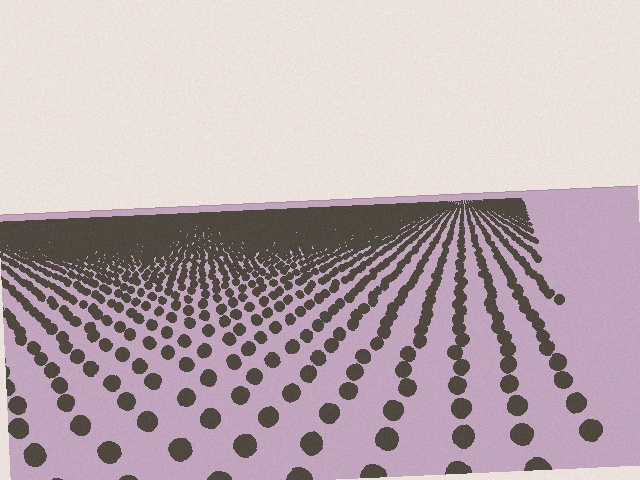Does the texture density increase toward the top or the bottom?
Density increases toward the top.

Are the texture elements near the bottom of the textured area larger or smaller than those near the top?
Larger. Near the bottom, elements are closer to the viewer and appear at a bigger on-screen size.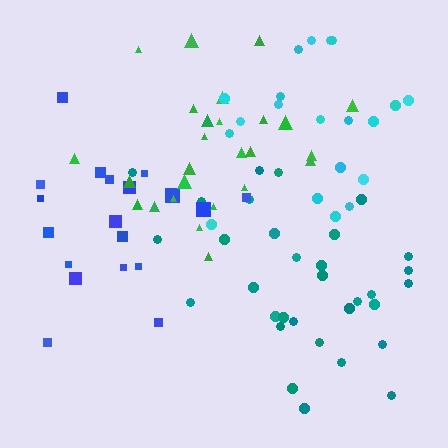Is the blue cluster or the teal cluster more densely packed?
Teal.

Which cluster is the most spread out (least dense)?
Cyan.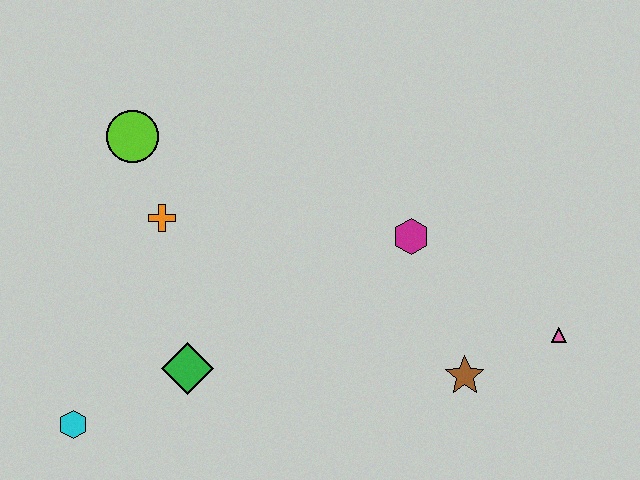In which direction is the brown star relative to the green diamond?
The brown star is to the right of the green diamond.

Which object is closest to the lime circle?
The orange cross is closest to the lime circle.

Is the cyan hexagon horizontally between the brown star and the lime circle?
No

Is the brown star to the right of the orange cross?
Yes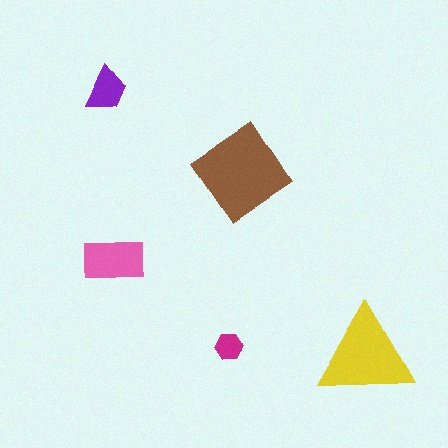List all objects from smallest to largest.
The magenta hexagon, the purple trapezoid, the pink rectangle, the yellow triangle, the brown diamond.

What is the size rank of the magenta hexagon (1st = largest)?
5th.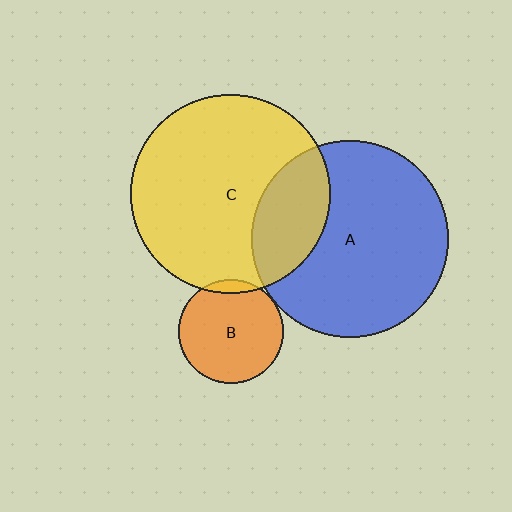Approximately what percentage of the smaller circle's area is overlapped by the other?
Approximately 5%.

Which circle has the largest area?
Circle C (yellow).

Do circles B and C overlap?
Yes.